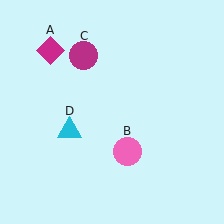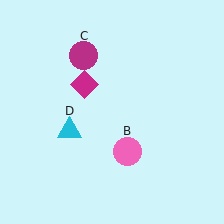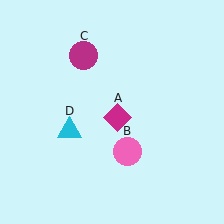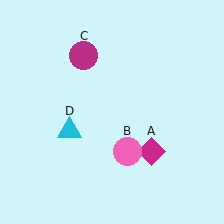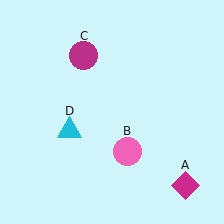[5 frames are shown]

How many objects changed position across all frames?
1 object changed position: magenta diamond (object A).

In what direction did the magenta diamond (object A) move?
The magenta diamond (object A) moved down and to the right.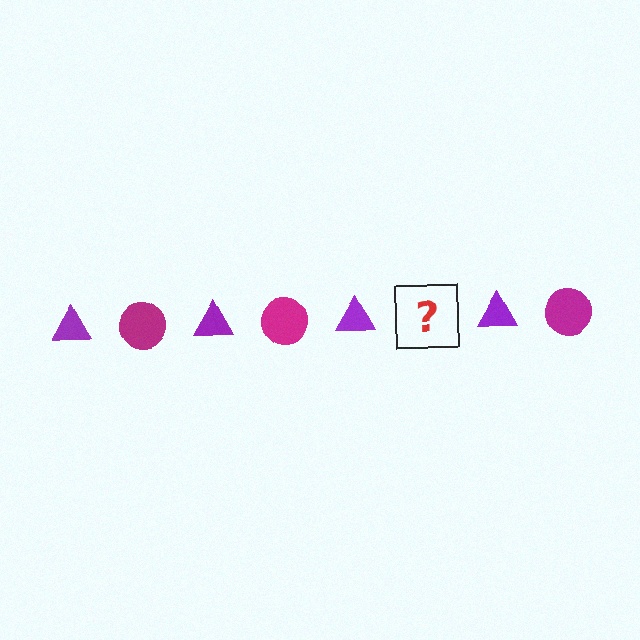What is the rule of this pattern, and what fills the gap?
The rule is that the pattern alternates between purple triangle and magenta circle. The gap should be filled with a magenta circle.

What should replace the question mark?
The question mark should be replaced with a magenta circle.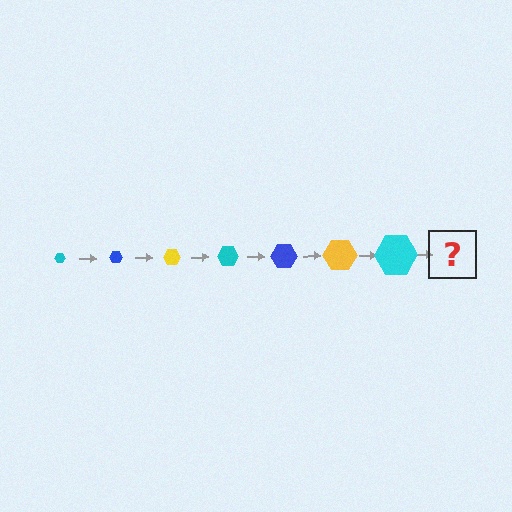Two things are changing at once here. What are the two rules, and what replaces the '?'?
The two rules are that the hexagon grows larger each step and the color cycles through cyan, blue, and yellow. The '?' should be a blue hexagon, larger than the previous one.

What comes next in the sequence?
The next element should be a blue hexagon, larger than the previous one.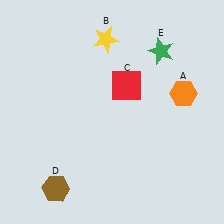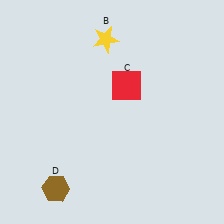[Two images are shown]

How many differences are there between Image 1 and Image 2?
There are 2 differences between the two images.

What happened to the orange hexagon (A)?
The orange hexagon (A) was removed in Image 2. It was in the top-right area of Image 1.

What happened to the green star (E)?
The green star (E) was removed in Image 2. It was in the top-right area of Image 1.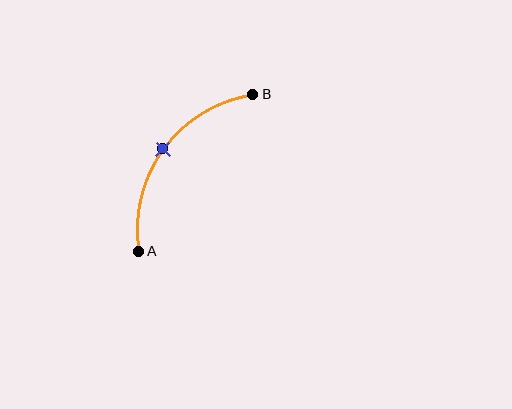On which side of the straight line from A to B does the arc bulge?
The arc bulges above and to the left of the straight line connecting A and B.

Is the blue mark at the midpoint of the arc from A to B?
Yes. The blue mark lies on the arc at equal arc-length from both A and B — it is the arc midpoint.